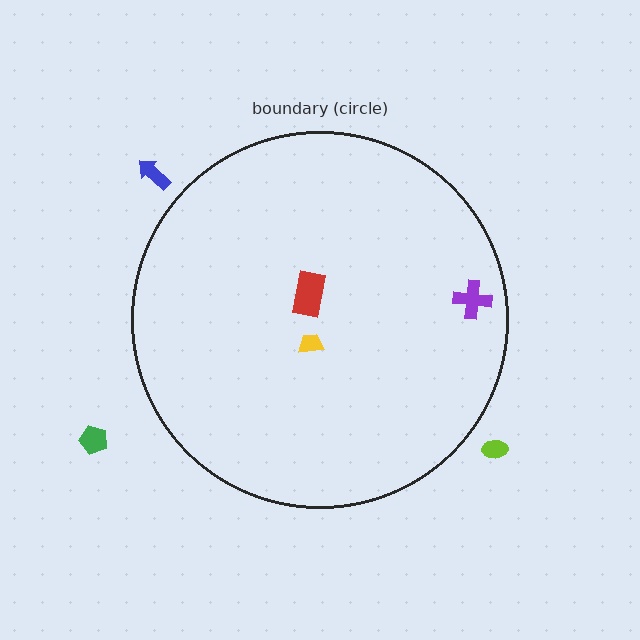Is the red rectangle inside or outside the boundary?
Inside.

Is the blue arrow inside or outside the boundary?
Outside.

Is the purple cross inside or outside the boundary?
Inside.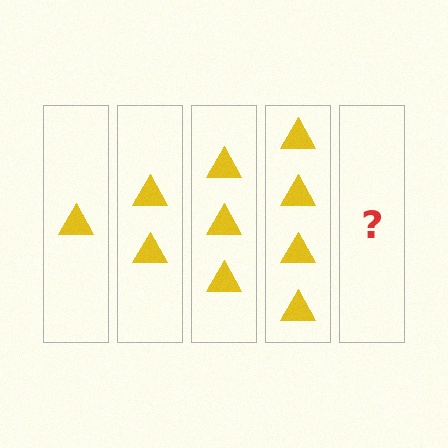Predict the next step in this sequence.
The next step is 5 triangles.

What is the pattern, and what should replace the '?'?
The pattern is that each step adds one more triangle. The '?' should be 5 triangles.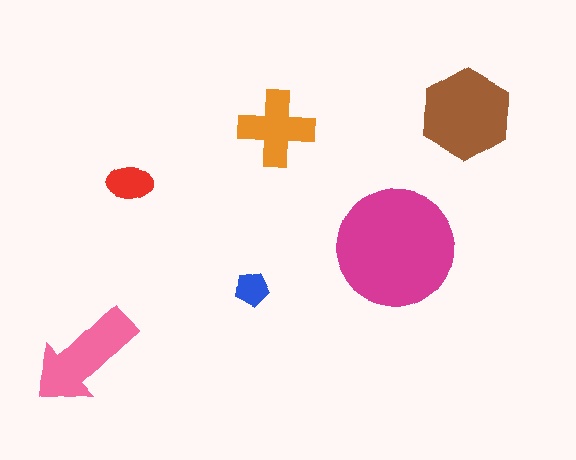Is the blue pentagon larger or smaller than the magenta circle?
Smaller.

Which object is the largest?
The magenta circle.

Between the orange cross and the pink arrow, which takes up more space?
The pink arrow.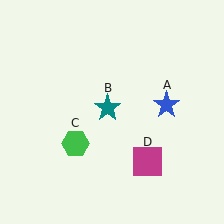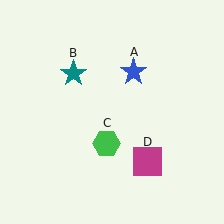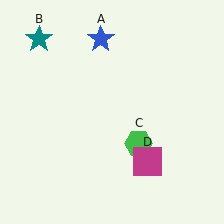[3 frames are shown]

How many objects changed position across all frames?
3 objects changed position: blue star (object A), teal star (object B), green hexagon (object C).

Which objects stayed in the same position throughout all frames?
Magenta square (object D) remained stationary.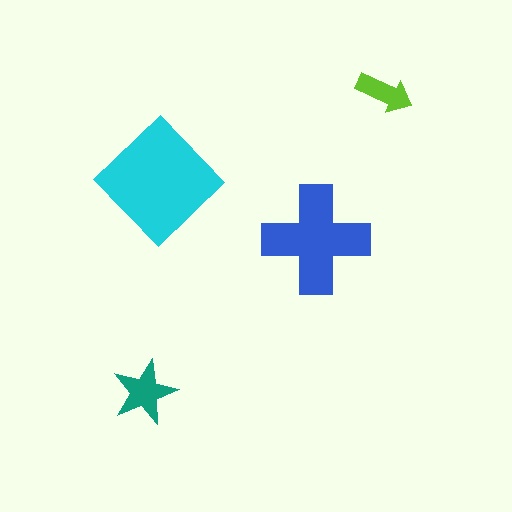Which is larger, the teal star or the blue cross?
The blue cross.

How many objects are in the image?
There are 4 objects in the image.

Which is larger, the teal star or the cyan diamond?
The cyan diamond.